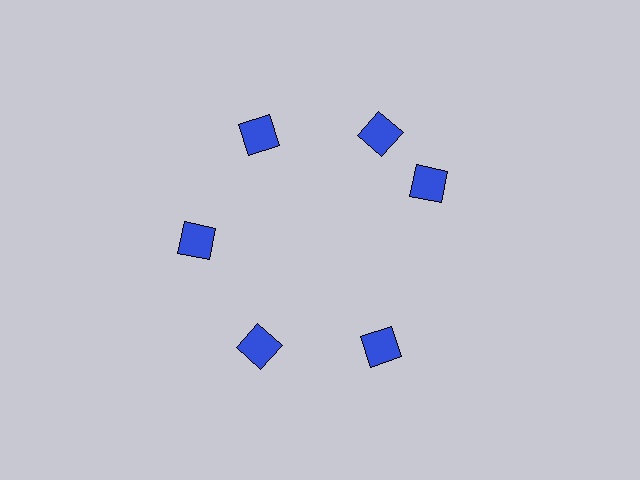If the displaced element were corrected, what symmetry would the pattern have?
It would have 6-fold rotational symmetry — the pattern would map onto itself every 60 degrees.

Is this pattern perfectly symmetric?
No. The 6 blue diamonds are arranged in a ring, but one element near the 3 o'clock position is rotated out of alignment along the ring, breaking the 6-fold rotational symmetry.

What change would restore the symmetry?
The symmetry would be restored by rotating it back into even spacing with its neighbors so that all 6 diamonds sit at equal angles and equal distance from the center.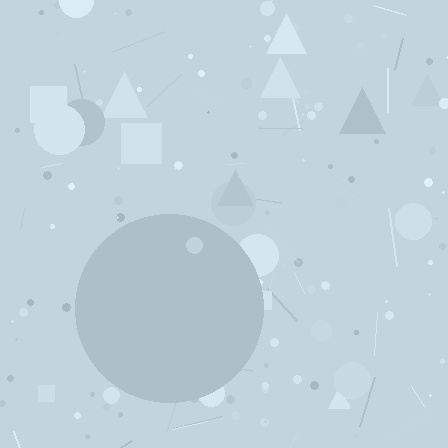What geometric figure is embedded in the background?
A circle is embedded in the background.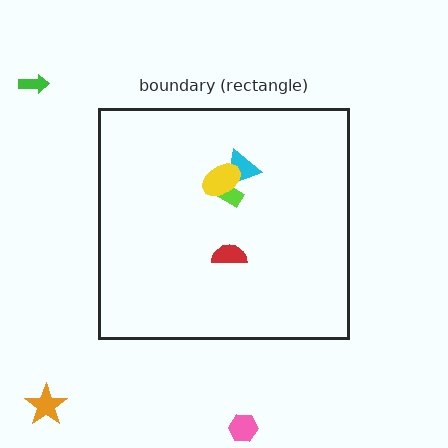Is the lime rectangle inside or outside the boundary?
Inside.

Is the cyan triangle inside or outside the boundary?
Inside.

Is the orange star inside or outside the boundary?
Outside.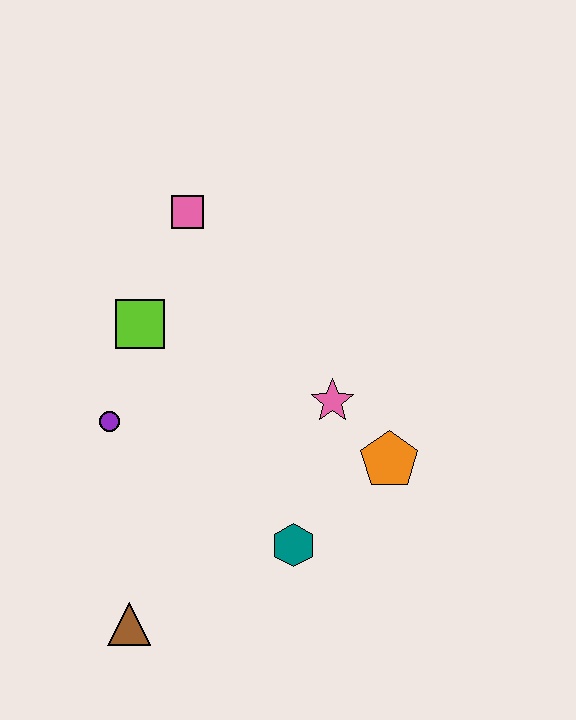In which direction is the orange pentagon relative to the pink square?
The orange pentagon is below the pink square.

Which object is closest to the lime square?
The purple circle is closest to the lime square.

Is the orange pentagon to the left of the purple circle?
No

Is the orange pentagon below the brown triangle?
No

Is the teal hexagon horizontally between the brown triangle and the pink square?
No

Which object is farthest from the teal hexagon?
The pink square is farthest from the teal hexagon.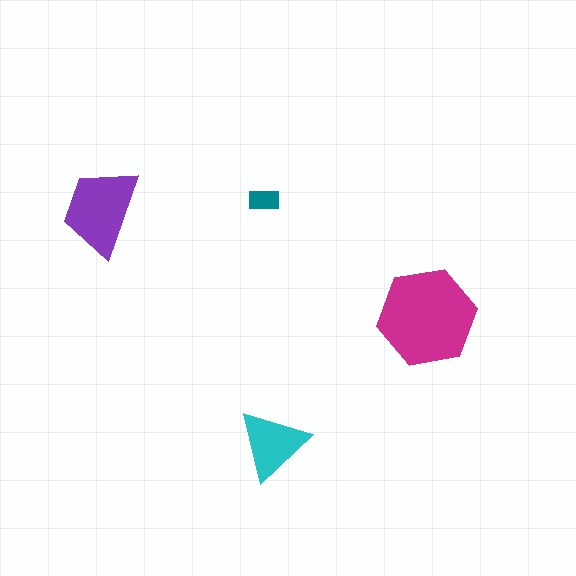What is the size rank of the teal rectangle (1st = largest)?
4th.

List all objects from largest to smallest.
The magenta hexagon, the purple trapezoid, the cyan triangle, the teal rectangle.